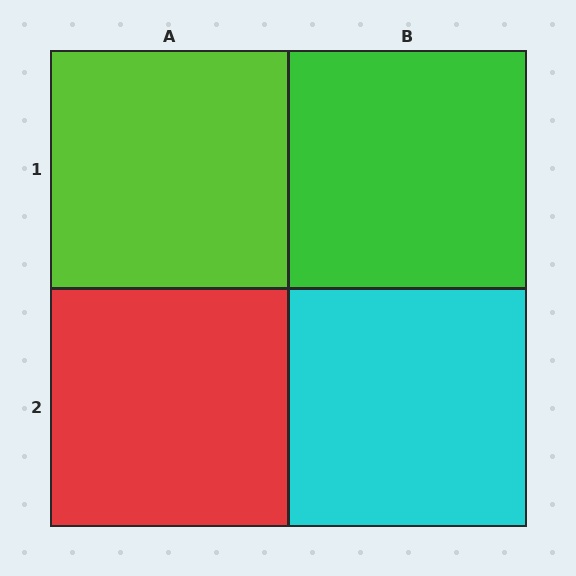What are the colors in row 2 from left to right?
Red, cyan.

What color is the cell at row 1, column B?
Green.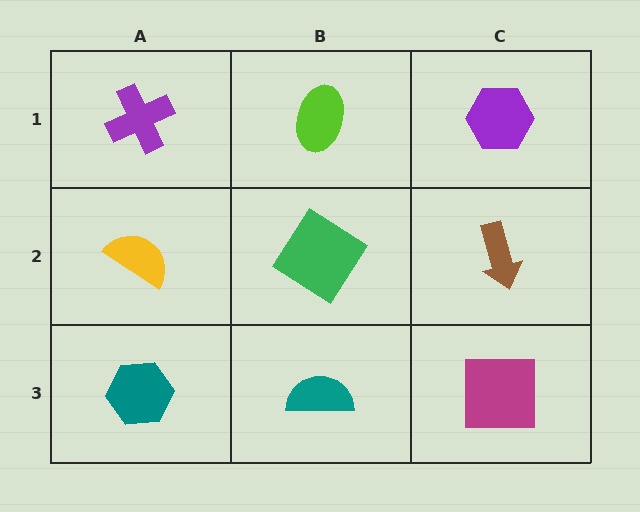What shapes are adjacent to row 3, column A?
A yellow semicircle (row 2, column A), a teal semicircle (row 3, column B).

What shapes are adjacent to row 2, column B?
A lime ellipse (row 1, column B), a teal semicircle (row 3, column B), a yellow semicircle (row 2, column A), a brown arrow (row 2, column C).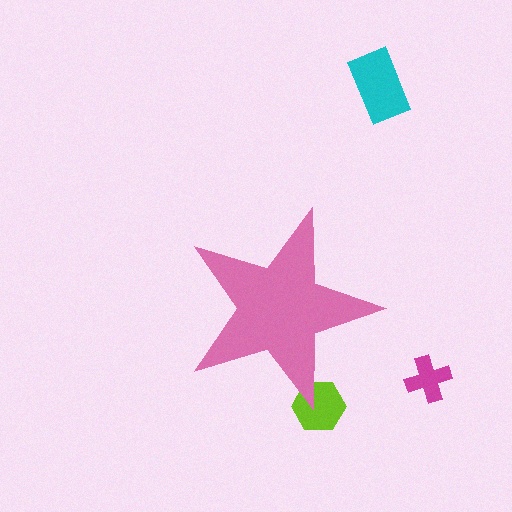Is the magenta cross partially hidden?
No, the magenta cross is fully visible.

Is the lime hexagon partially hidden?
Yes, the lime hexagon is partially hidden behind the pink star.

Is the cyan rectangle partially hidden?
No, the cyan rectangle is fully visible.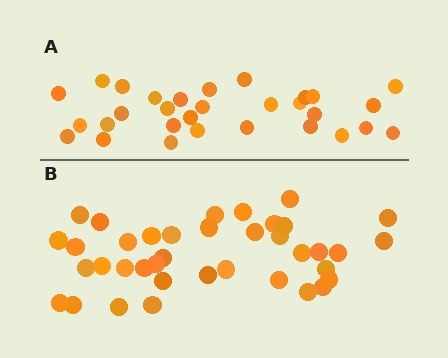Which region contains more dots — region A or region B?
Region B (the bottom region) has more dots.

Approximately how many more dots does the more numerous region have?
Region B has roughly 8 or so more dots than region A.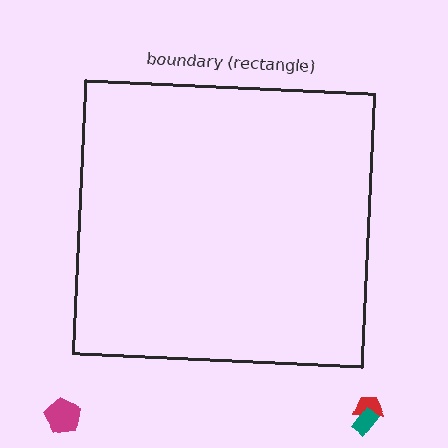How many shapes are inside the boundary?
0 inside, 3 outside.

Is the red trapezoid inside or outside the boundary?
Outside.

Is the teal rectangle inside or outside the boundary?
Outside.